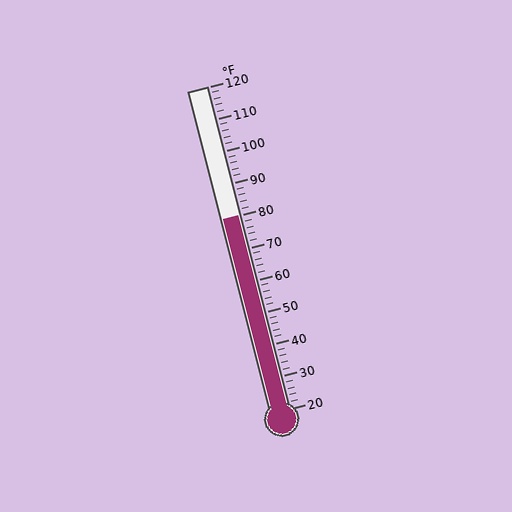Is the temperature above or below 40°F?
The temperature is above 40°F.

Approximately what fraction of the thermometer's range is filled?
The thermometer is filled to approximately 60% of its range.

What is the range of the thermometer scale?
The thermometer scale ranges from 20°F to 120°F.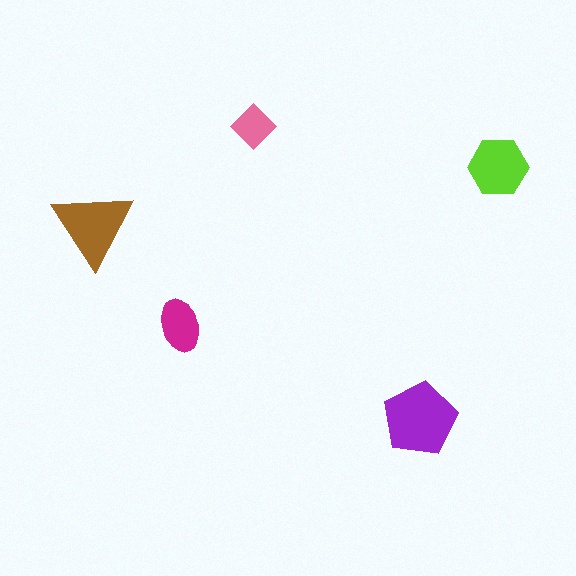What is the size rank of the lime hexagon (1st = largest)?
3rd.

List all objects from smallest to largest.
The pink diamond, the magenta ellipse, the lime hexagon, the brown triangle, the purple pentagon.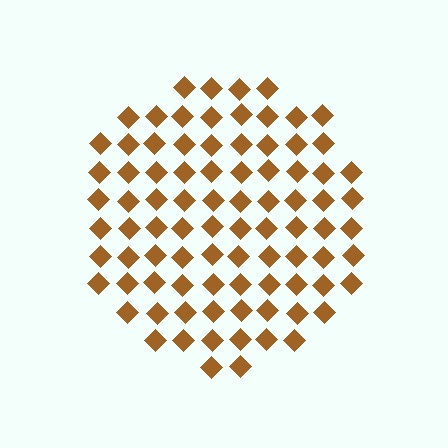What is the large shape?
The large shape is a circle.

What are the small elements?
The small elements are diamonds.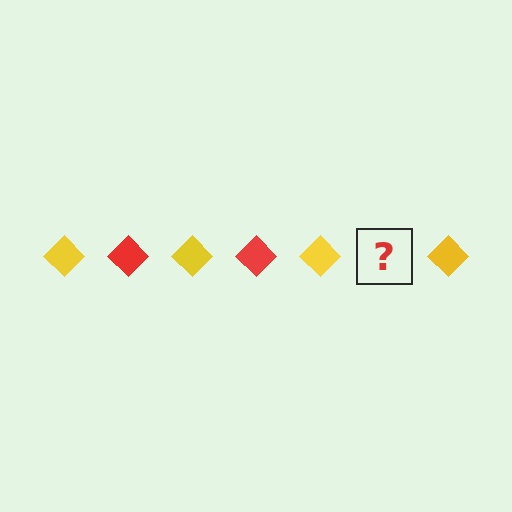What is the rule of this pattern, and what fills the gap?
The rule is that the pattern cycles through yellow, red diamonds. The gap should be filled with a red diamond.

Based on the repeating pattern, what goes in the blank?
The blank should be a red diamond.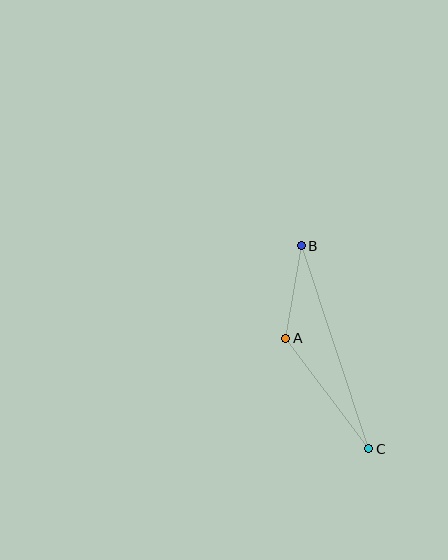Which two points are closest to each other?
Points A and B are closest to each other.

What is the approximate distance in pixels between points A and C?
The distance between A and C is approximately 138 pixels.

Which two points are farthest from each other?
Points B and C are farthest from each other.